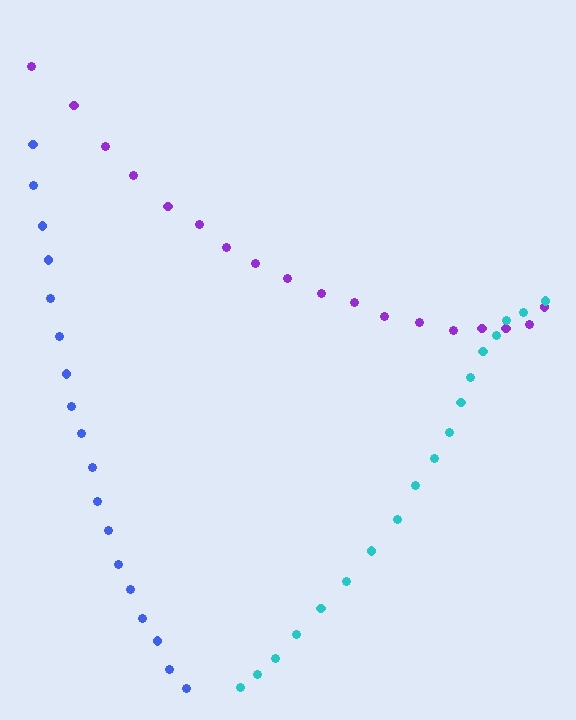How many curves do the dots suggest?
There are 3 distinct paths.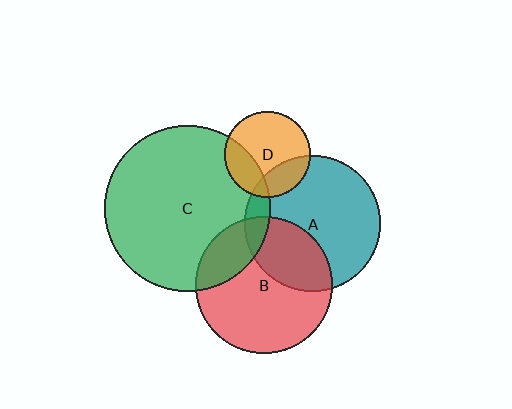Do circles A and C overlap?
Yes.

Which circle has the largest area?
Circle C (green).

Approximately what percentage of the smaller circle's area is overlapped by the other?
Approximately 10%.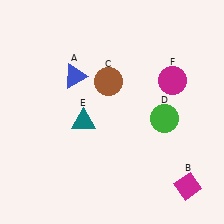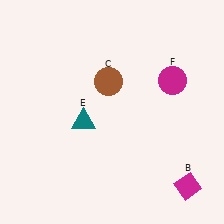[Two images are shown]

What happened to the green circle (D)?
The green circle (D) was removed in Image 2. It was in the bottom-right area of Image 1.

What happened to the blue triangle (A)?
The blue triangle (A) was removed in Image 2. It was in the top-left area of Image 1.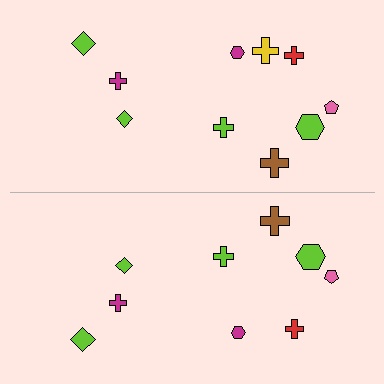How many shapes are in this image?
There are 19 shapes in this image.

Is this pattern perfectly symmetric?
No, the pattern is not perfectly symmetric. A yellow cross is missing from the bottom side.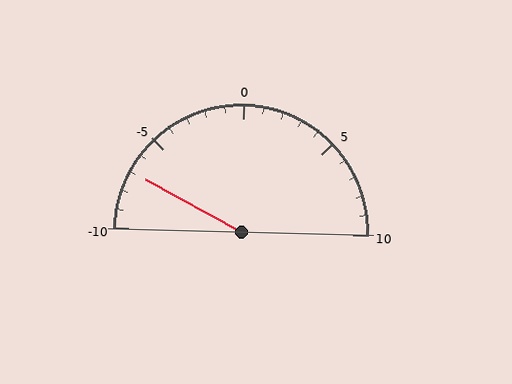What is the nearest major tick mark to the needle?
The nearest major tick mark is -5.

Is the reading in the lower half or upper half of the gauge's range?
The reading is in the lower half of the range (-10 to 10).